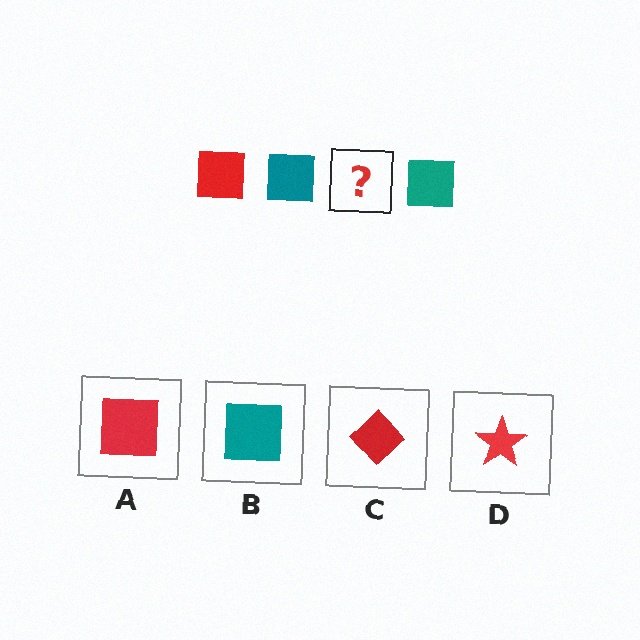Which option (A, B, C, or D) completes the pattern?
A.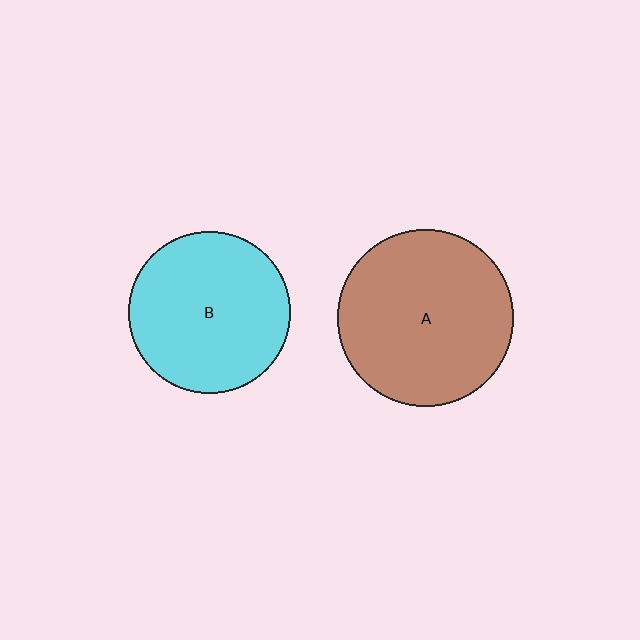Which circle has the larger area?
Circle A (brown).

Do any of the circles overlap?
No, none of the circles overlap.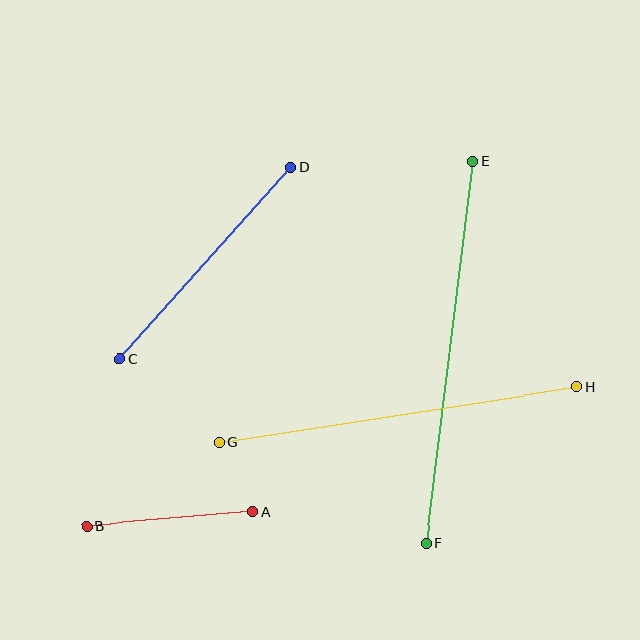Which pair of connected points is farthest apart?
Points E and F are farthest apart.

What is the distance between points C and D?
The distance is approximately 257 pixels.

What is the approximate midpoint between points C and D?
The midpoint is at approximately (205, 263) pixels.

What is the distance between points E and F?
The distance is approximately 385 pixels.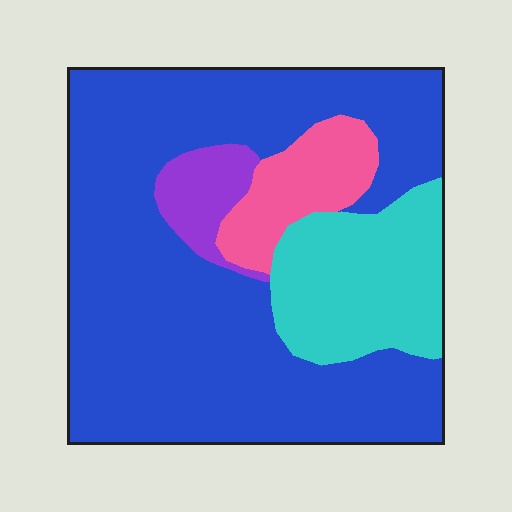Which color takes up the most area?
Blue, at roughly 65%.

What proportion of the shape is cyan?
Cyan covers 18% of the shape.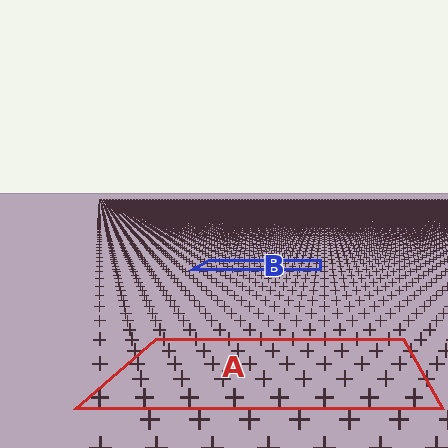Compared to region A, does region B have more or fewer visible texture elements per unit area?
Region B has more texture elements per unit area — they are packed more densely because it is farther away.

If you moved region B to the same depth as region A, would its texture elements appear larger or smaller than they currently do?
They would appear larger. At a closer depth, the same texture elements are projected at a bigger on-screen size.